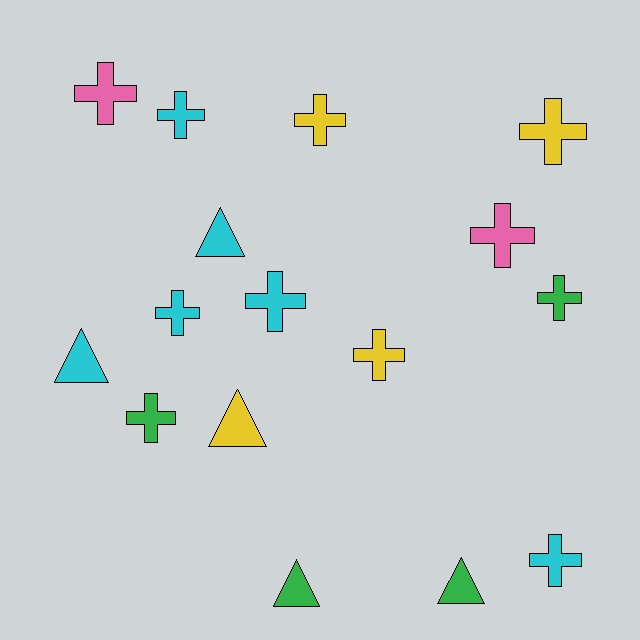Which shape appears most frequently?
Cross, with 11 objects.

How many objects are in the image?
There are 16 objects.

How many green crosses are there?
There are 2 green crosses.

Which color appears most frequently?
Cyan, with 6 objects.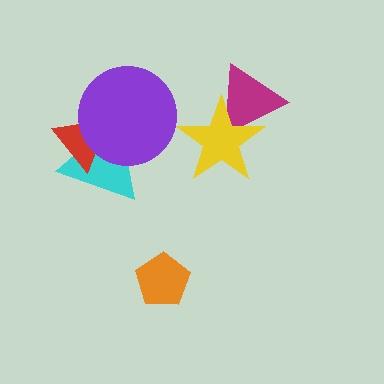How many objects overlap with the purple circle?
2 objects overlap with the purple circle.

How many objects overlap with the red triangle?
2 objects overlap with the red triangle.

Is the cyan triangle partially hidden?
Yes, it is partially covered by another shape.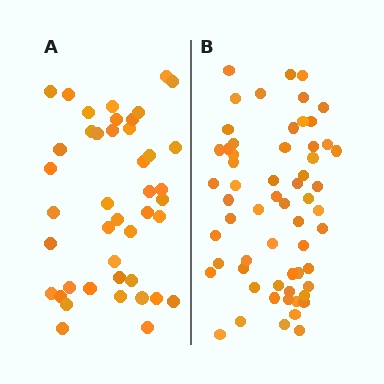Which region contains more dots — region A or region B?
Region B (the right region) has more dots.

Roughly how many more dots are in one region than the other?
Region B has approximately 15 more dots than region A.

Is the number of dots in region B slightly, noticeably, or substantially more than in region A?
Region B has noticeably more, but not dramatically so. The ratio is roughly 1.4 to 1.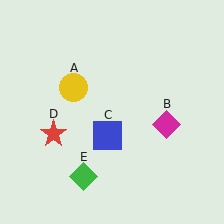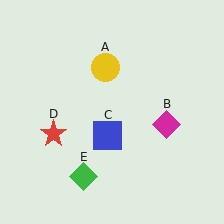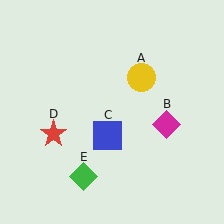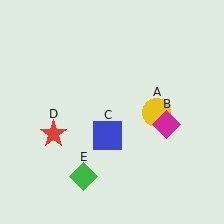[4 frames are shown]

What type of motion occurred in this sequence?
The yellow circle (object A) rotated clockwise around the center of the scene.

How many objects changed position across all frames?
1 object changed position: yellow circle (object A).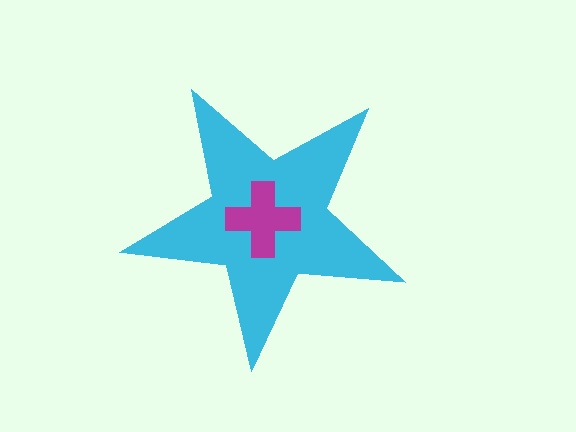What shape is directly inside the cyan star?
The magenta cross.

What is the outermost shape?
The cyan star.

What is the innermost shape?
The magenta cross.